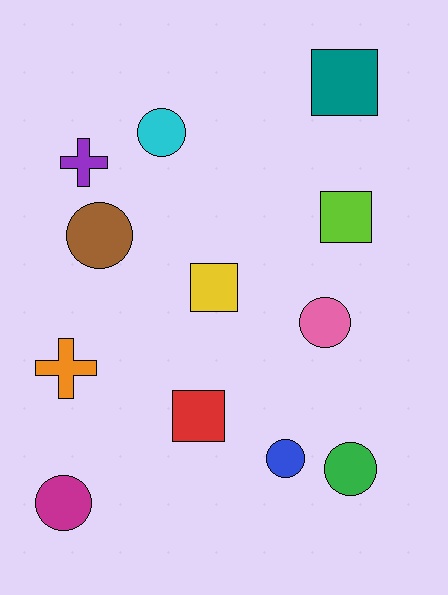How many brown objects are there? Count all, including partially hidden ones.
There is 1 brown object.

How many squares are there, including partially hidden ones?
There are 4 squares.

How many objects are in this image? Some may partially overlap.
There are 12 objects.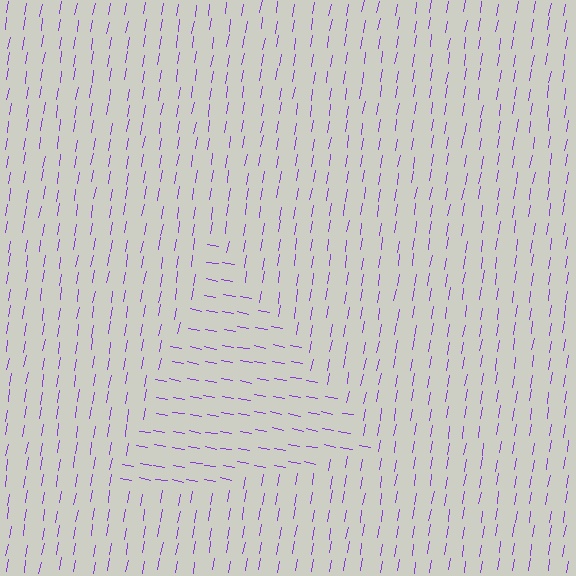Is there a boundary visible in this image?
Yes, there is a texture boundary formed by a change in line orientation.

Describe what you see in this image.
The image is filled with small purple line segments. A triangle region in the image has lines oriented differently from the surrounding lines, creating a visible texture boundary.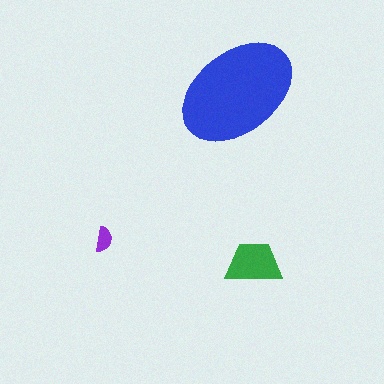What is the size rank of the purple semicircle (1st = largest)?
3rd.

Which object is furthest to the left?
The purple semicircle is leftmost.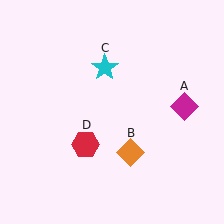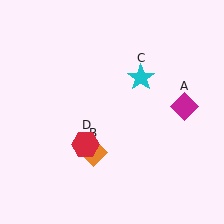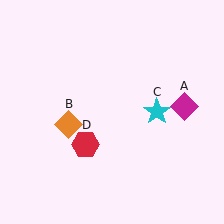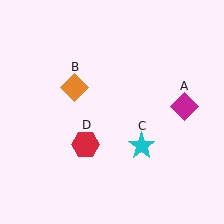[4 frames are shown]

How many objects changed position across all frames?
2 objects changed position: orange diamond (object B), cyan star (object C).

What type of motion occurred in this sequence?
The orange diamond (object B), cyan star (object C) rotated clockwise around the center of the scene.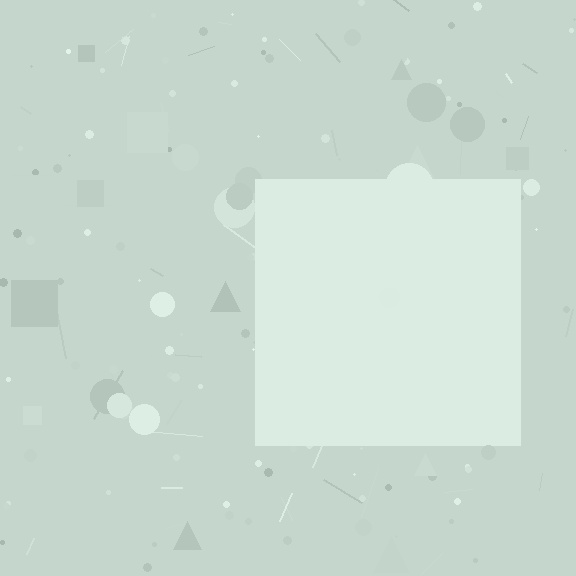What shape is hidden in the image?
A square is hidden in the image.